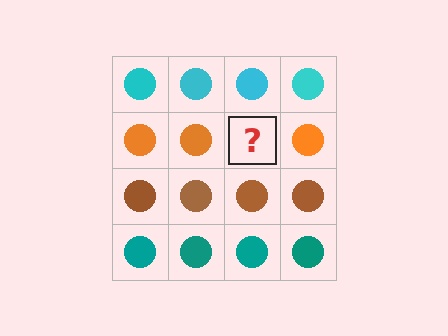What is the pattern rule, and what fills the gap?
The rule is that each row has a consistent color. The gap should be filled with an orange circle.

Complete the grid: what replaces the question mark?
The question mark should be replaced with an orange circle.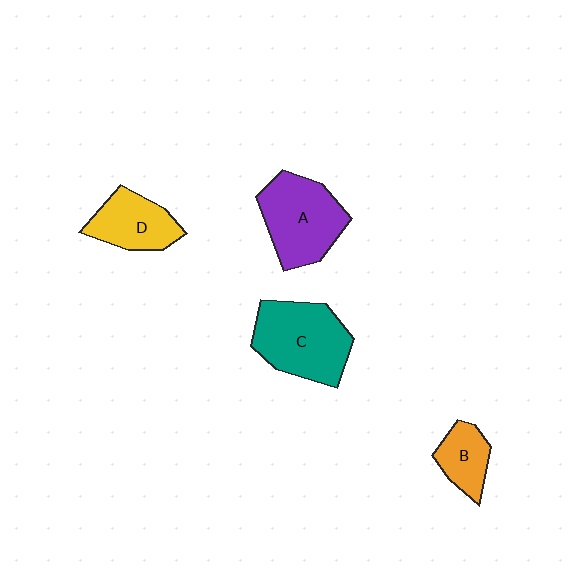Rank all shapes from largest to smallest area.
From largest to smallest: C (teal), A (purple), D (yellow), B (orange).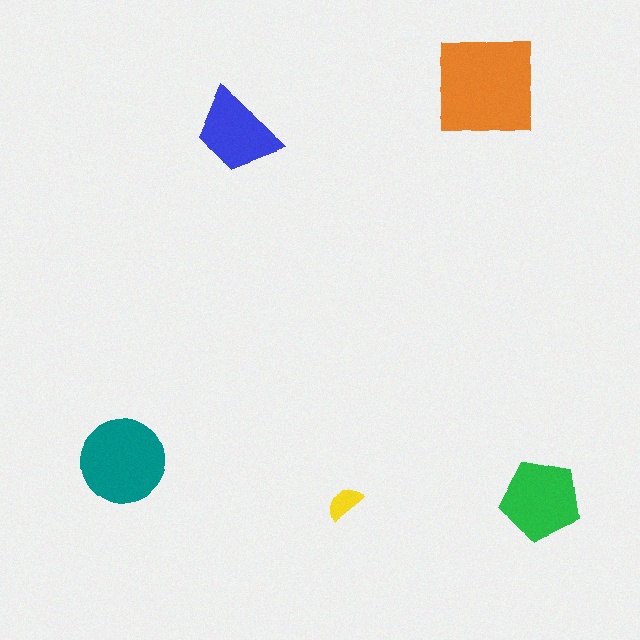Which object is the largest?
The orange square.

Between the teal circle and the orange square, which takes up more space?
The orange square.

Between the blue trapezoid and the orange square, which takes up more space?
The orange square.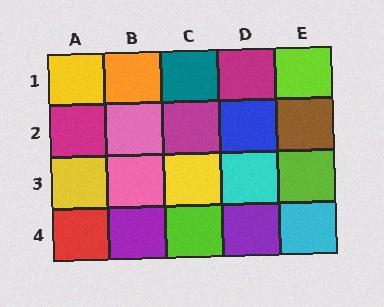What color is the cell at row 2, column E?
Brown.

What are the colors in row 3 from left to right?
Yellow, pink, yellow, cyan, lime.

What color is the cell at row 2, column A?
Magenta.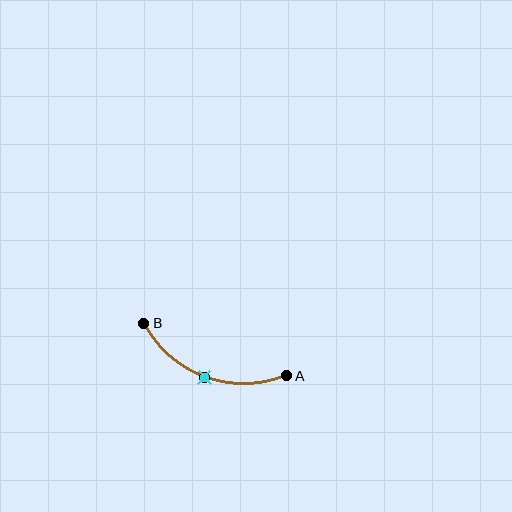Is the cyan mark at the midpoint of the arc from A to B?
Yes. The cyan mark lies on the arc at equal arc-length from both A and B — it is the arc midpoint.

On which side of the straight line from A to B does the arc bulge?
The arc bulges below the straight line connecting A and B.